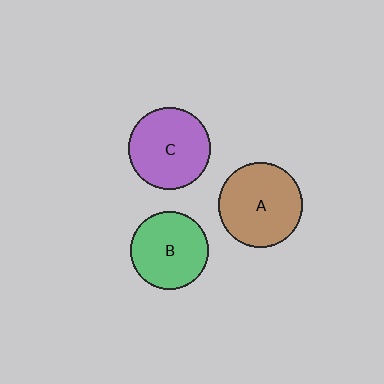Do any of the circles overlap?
No, none of the circles overlap.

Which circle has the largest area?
Circle A (brown).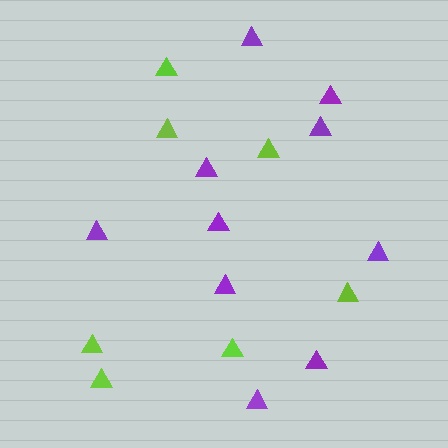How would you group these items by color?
There are 2 groups: one group of lime triangles (7) and one group of purple triangles (10).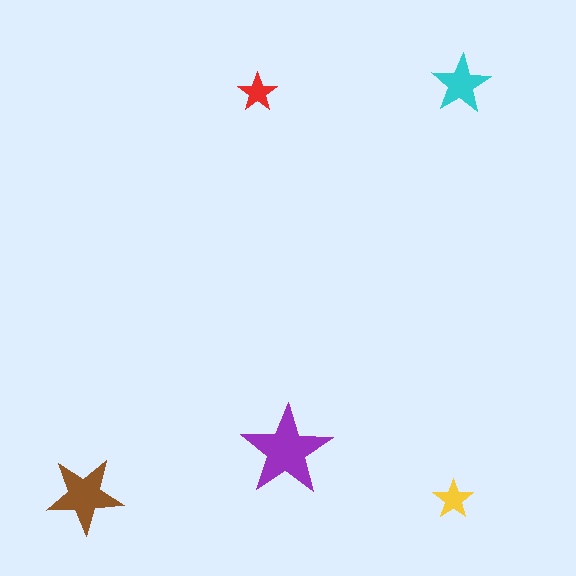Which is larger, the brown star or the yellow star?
The brown one.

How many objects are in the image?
There are 5 objects in the image.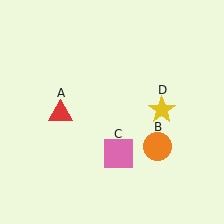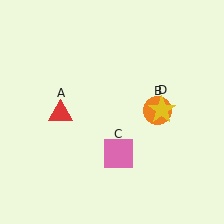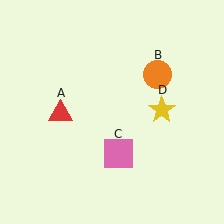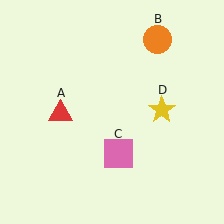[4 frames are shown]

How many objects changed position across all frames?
1 object changed position: orange circle (object B).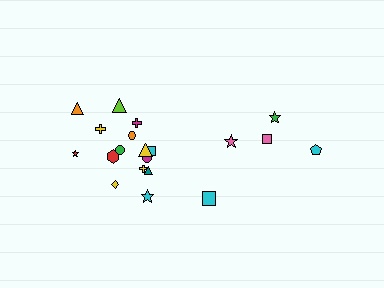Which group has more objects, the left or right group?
The left group.